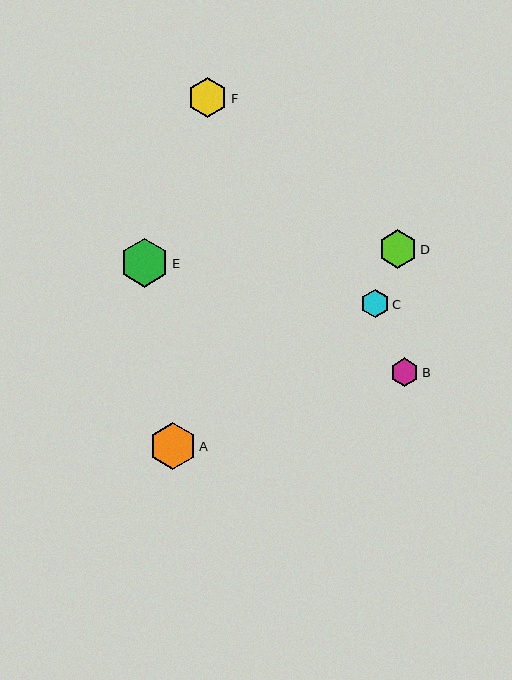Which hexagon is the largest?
Hexagon E is the largest with a size of approximately 49 pixels.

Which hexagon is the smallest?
Hexagon C is the smallest with a size of approximately 29 pixels.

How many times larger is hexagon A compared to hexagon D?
Hexagon A is approximately 1.2 times the size of hexagon D.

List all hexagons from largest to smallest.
From largest to smallest: E, A, F, D, B, C.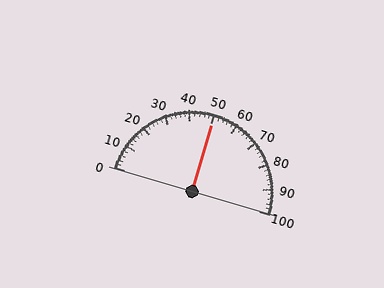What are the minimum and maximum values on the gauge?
The gauge ranges from 0 to 100.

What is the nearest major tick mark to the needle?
The nearest major tick mark is 50.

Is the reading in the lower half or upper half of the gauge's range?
The reading is in the upper half of the range (0 to 100).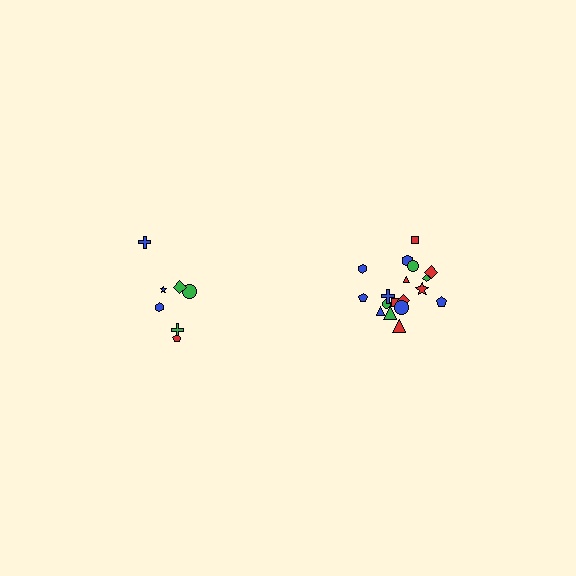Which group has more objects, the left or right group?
The right group.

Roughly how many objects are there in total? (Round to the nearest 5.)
Roughly 25 objects in total.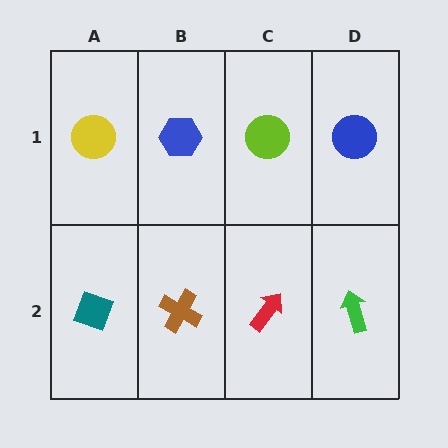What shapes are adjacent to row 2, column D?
A blue circle (row 1, column D), a red arrow (row 2, column C).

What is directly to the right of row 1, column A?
A blue hexagon.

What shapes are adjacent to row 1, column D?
A green arrow (row 2, column D), a lime circle (row 1, column C).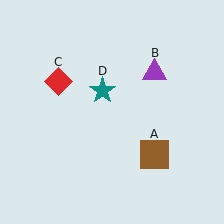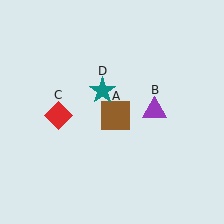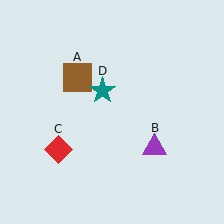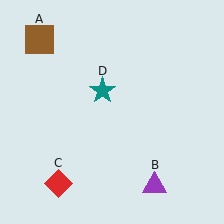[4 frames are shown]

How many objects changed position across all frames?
3 objects changed position: brown square (object A), purple triangle (object B), red diamond (object C).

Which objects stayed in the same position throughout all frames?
Teal star (object D) remained stationary.